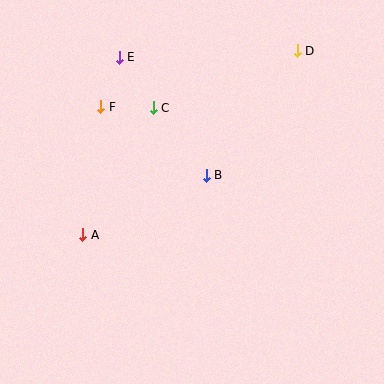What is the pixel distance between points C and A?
The distance between C and A is 145 pixels.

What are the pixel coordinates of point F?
Point F is at (101, 107).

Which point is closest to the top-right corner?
Point D is closest to the top-right corner.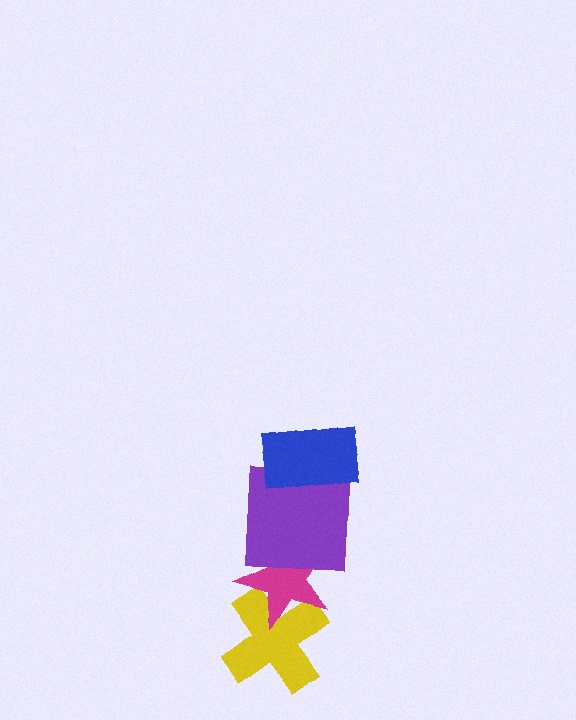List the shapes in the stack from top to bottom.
From top to bottom: the blue rectangle, the purple square, the magenta star, the yellow cross.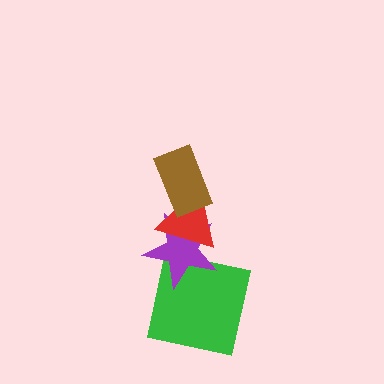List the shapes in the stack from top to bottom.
From top to bottom: the brown rectangle, the red triangle, the purple star, the green square.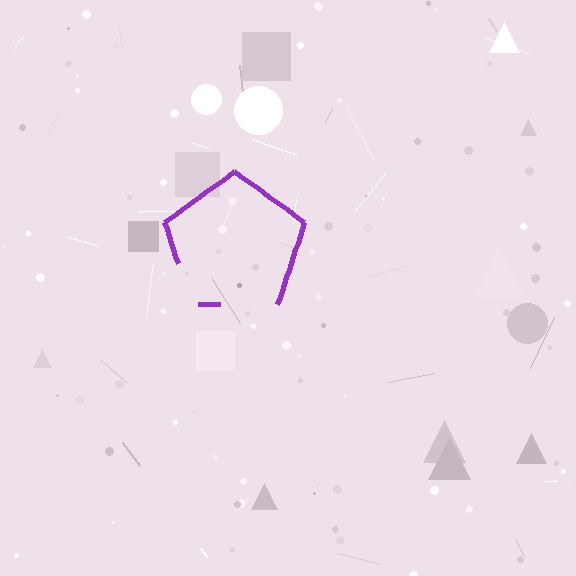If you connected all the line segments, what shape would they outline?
They would outline a pentagon.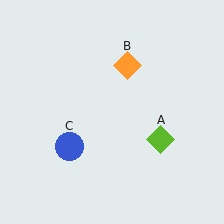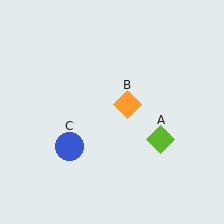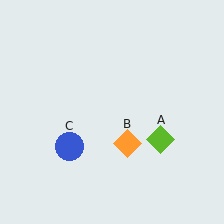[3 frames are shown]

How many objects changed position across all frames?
1 object changed position: orange diamond (object B).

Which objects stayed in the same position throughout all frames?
Lime diamond (object A) and blue circle (object C) remained stationary.